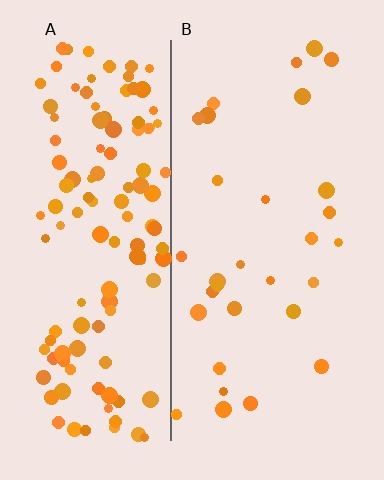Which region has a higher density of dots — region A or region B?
A (the left).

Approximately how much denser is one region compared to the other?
Approximately 4.2× — region A over region B.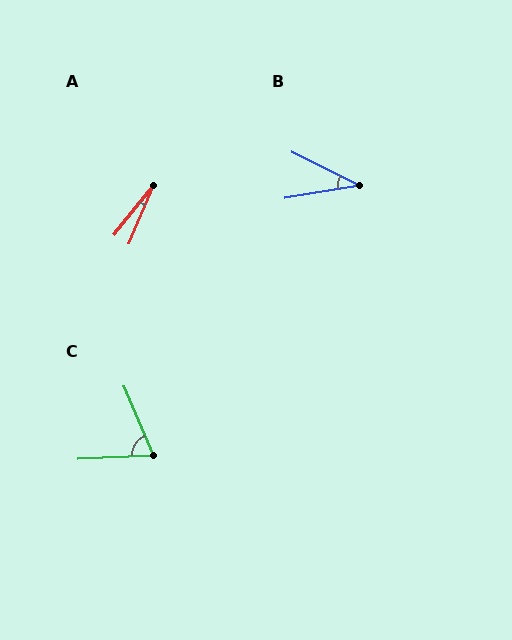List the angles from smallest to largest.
A (15°), B (36°), C (69°).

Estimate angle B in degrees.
Approximately 36 degrees.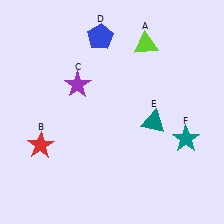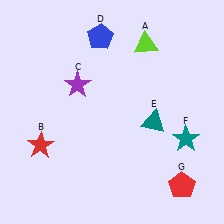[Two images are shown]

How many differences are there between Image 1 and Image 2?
There is 1 difference between the two images.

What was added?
A red pentagon (G) was added in Image 2.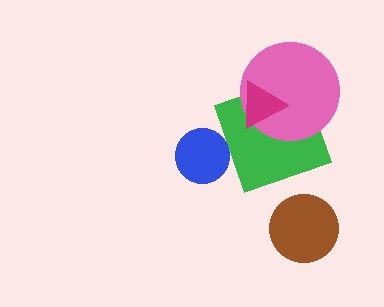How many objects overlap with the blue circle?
0 objects overlap with the blue circle.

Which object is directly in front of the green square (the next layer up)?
The pink circle is directly in front of the green square.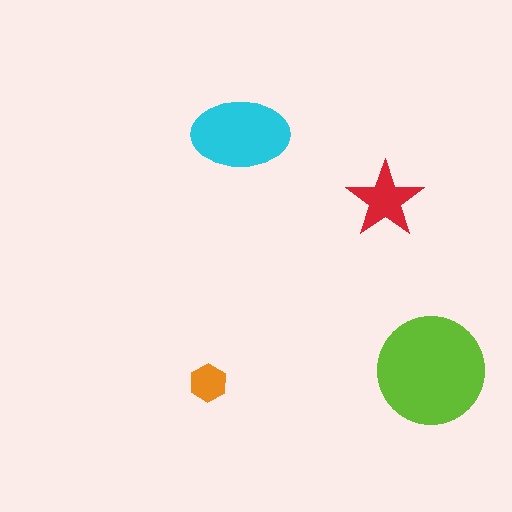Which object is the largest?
The lime circle.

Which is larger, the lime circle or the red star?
The lime circle.